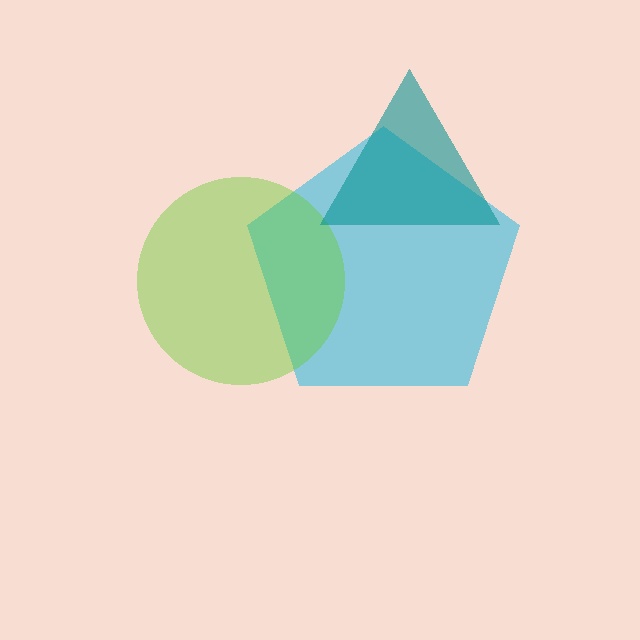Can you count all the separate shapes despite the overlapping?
Yes, there are 3 separate shapes.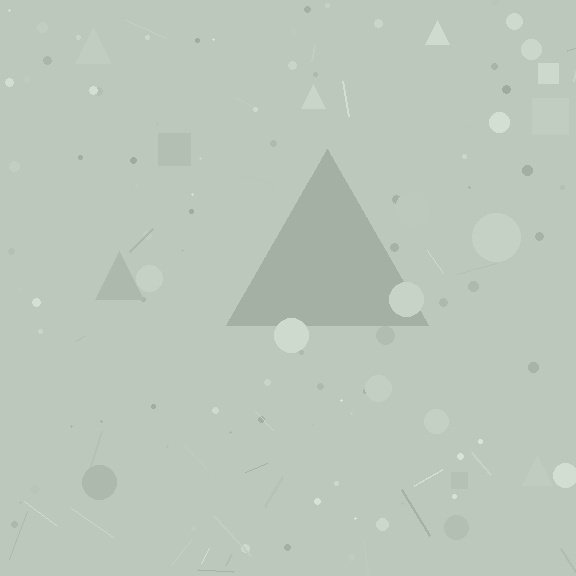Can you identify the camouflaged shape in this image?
The camouflaged shape is a triangle.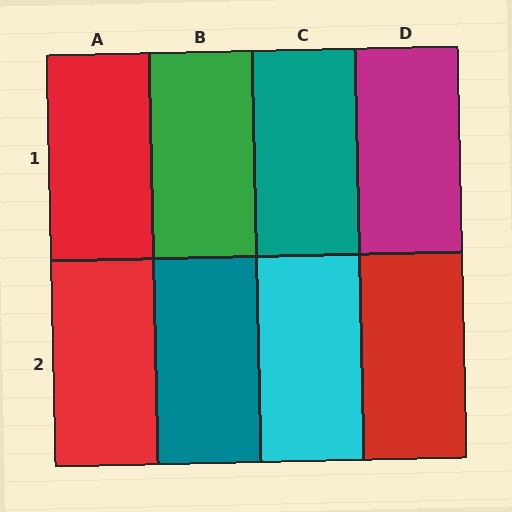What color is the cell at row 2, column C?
Cyan.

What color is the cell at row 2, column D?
Red.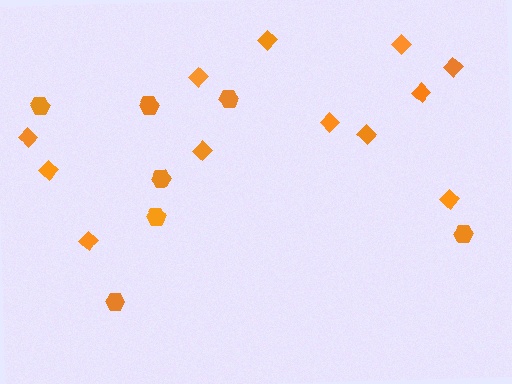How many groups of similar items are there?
There are 2 groups: one group of hexagons (7) and one group of diamonds (12).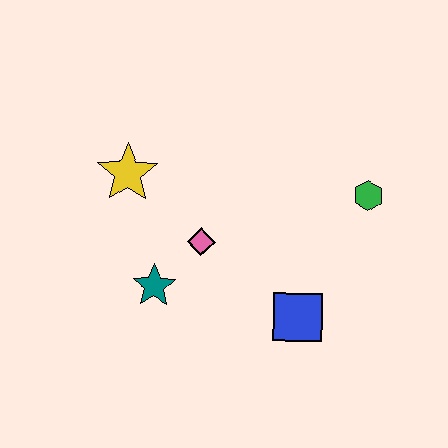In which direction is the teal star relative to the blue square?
The teal star is to the left of the blue square.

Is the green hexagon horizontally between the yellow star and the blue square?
No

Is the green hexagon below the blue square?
No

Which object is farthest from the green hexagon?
The yellow star is farthest from the green hexagon.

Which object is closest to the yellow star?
The pink diamond is closest to the yellow star.